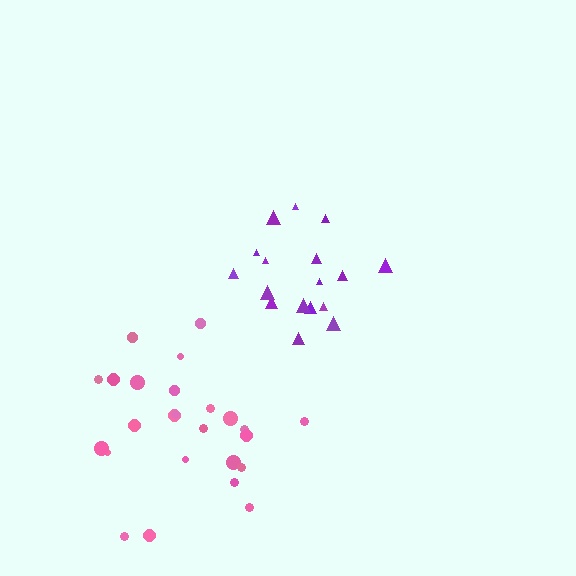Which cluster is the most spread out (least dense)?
Pink.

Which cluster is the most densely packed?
Purple.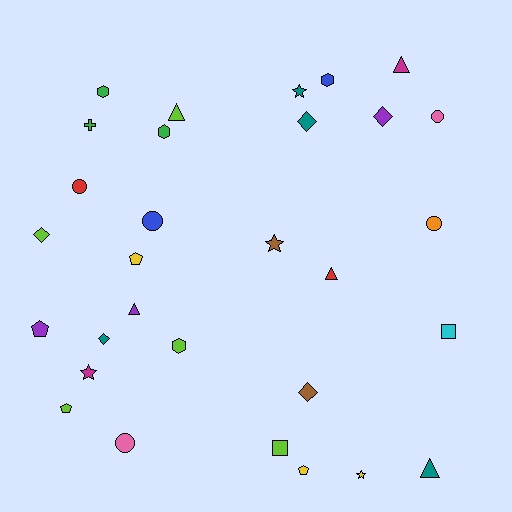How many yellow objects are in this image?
There are 3 yellow objects.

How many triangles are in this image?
There are 5 triangles.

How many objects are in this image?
There are 30 objects.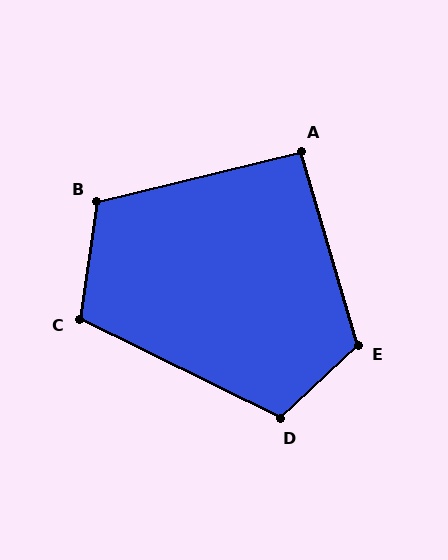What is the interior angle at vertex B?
Approximately 112 degrees (obtuse).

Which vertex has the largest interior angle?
E, at approximately 117 degrees.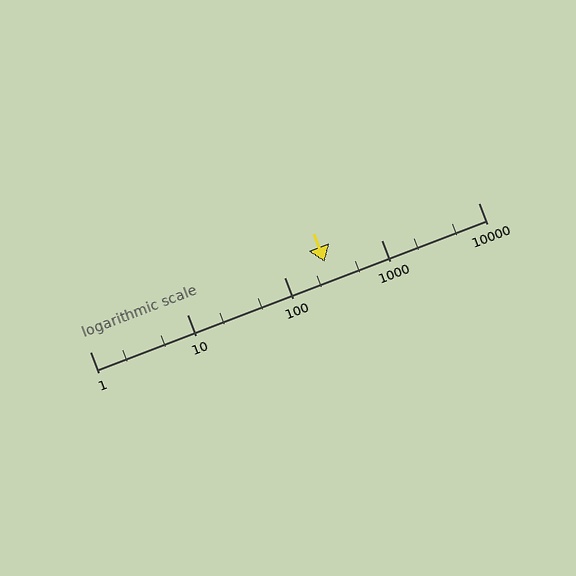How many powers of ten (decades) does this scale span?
The scale spans 4 decades, from 1 to 10000.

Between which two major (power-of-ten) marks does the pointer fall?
The pointer is between 100 and 1000.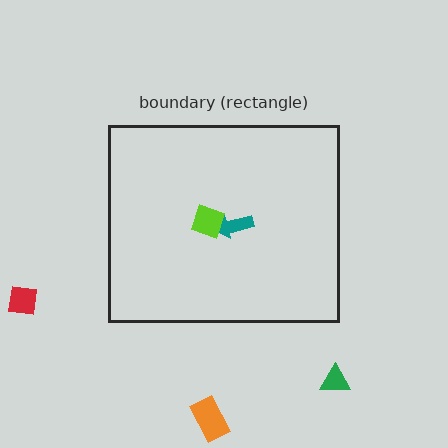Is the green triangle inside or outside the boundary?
Outside.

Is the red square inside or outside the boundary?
Outside.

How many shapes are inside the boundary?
2 inside, 3 outside.